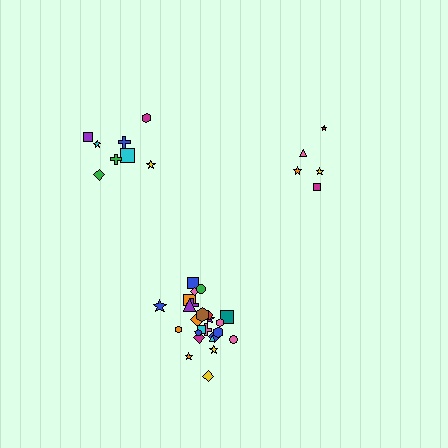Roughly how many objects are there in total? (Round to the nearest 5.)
Roughly 40 objects in total.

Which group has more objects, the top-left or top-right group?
The top-left group.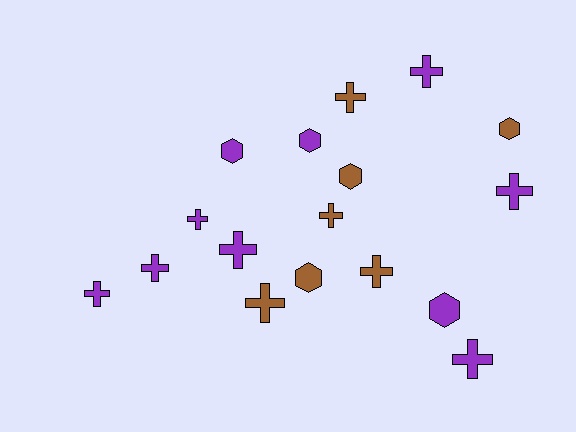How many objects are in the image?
There are 17 objects.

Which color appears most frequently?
Purple, with 10 objects.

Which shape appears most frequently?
Cross, with 11 objects.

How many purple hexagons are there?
There are 3 purple hexagons.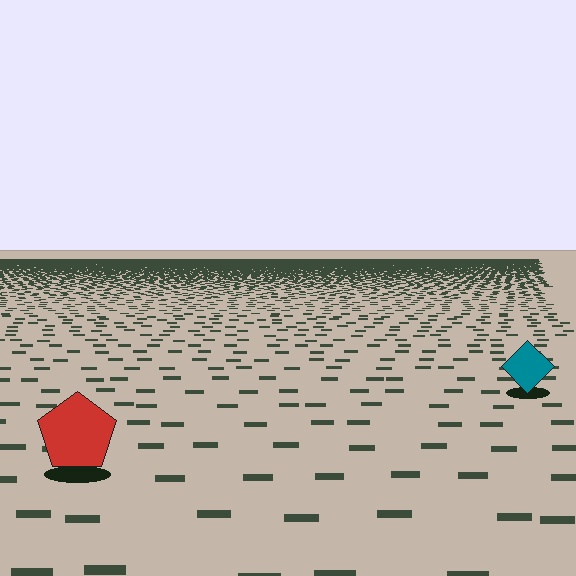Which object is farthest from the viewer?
The teal diamond is farthest from the viewer. It appears smaller and the ground texture around it is denser.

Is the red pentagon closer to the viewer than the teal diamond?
Yes. The red pentagon is closer — you can tell from the texture gradient: the ground texture is coarser near it.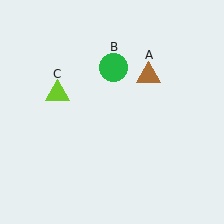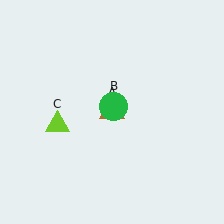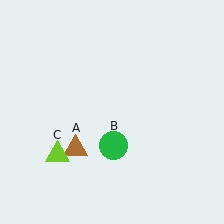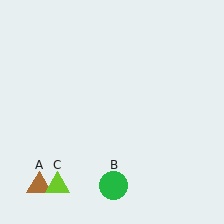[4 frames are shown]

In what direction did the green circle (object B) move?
The green circle (object B) moved down.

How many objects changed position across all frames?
3 objects changed position: brown triangle (object A), green circle (object B), lime triangle (object C).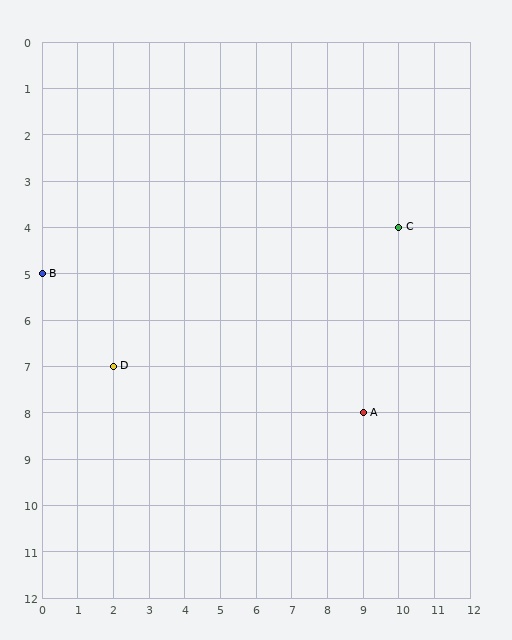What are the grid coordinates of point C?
Point C is at grid coordinates (10, 4).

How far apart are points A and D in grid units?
Points A and D are 7 columns and 1 row apart (about 7.1 grid units diagonally).